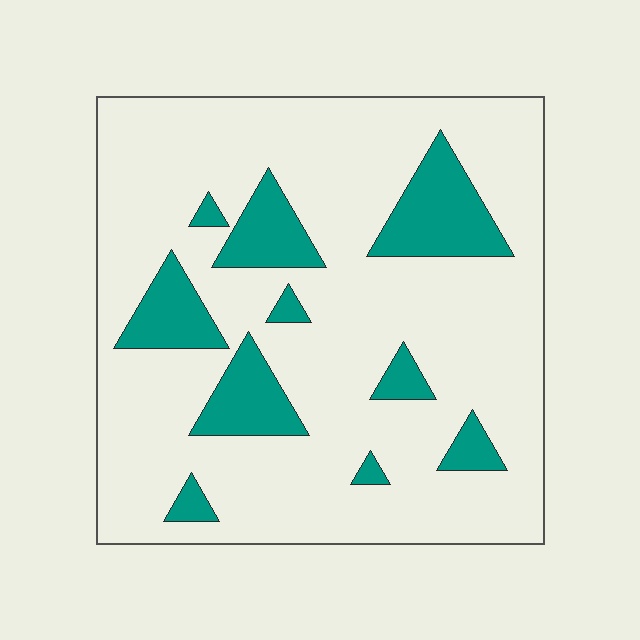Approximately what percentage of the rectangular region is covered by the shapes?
Approximately 20%.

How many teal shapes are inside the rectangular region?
10.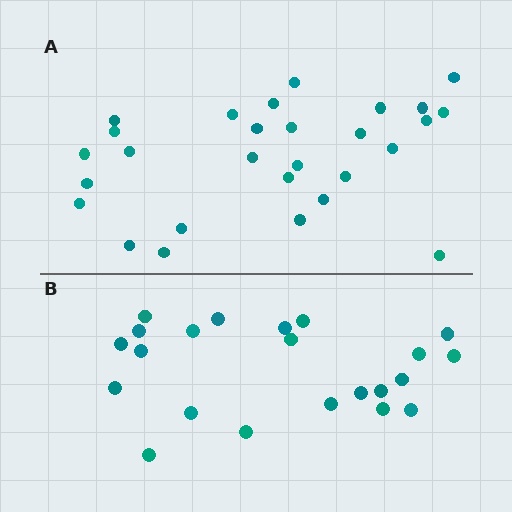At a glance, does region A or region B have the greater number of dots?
Region A (the top region) has more dots.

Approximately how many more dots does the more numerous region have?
Region A has about 6 more dots than region B.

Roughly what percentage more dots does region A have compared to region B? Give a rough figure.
About 25% more.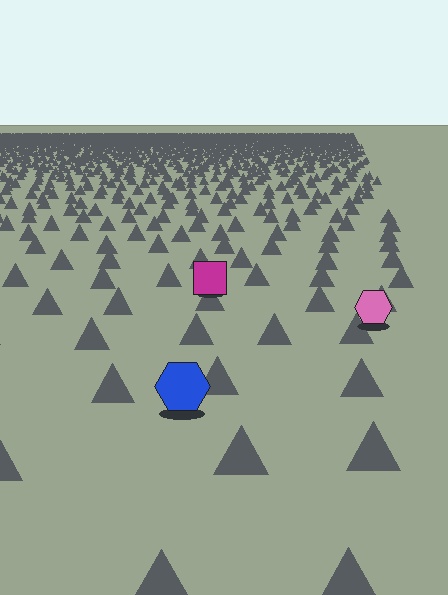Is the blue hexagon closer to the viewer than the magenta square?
Yes. The blue hexagon is closer — you can tell from the texture gradient: the ground texture is coarser near it.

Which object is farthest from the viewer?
The magenta square is farthest from the viewer. It appears smaller and the ground texture around it is denser.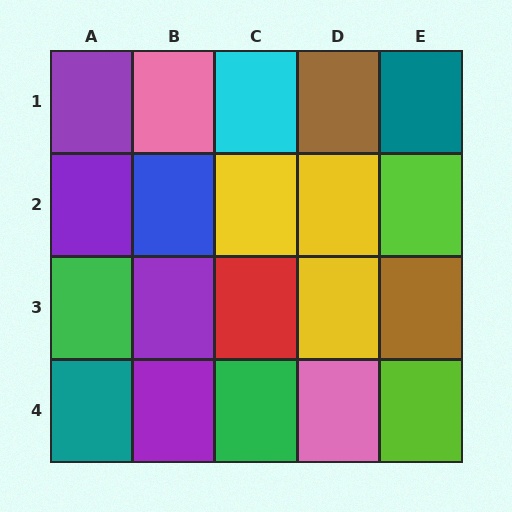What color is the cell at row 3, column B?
Purple.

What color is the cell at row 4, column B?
Purple.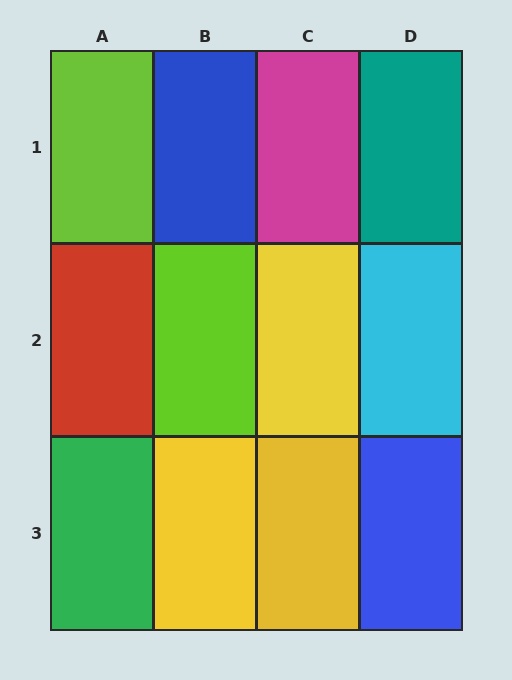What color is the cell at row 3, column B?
Yellow.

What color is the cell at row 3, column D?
Blue.